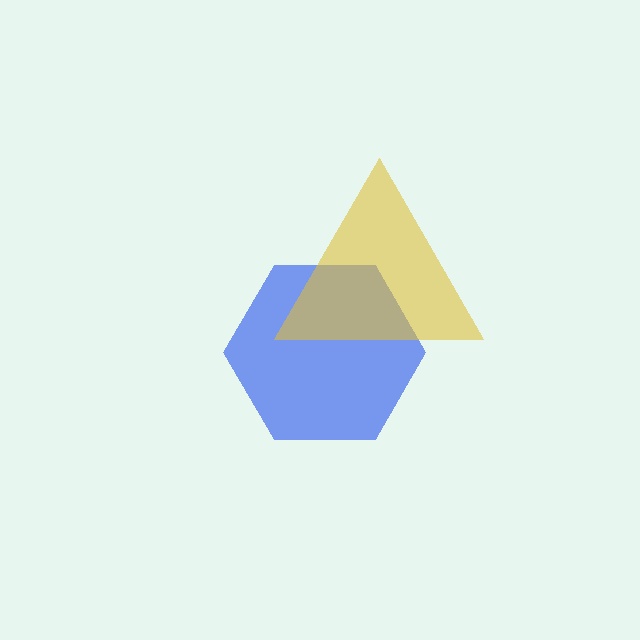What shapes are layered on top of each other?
The layered shapes are: a blue hexagon, a yellow triangle.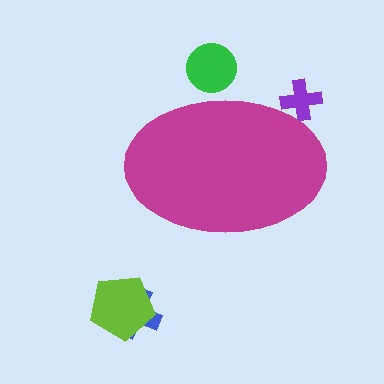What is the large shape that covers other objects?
A magenta ellipse.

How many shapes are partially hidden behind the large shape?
2 shapes are partially hidden.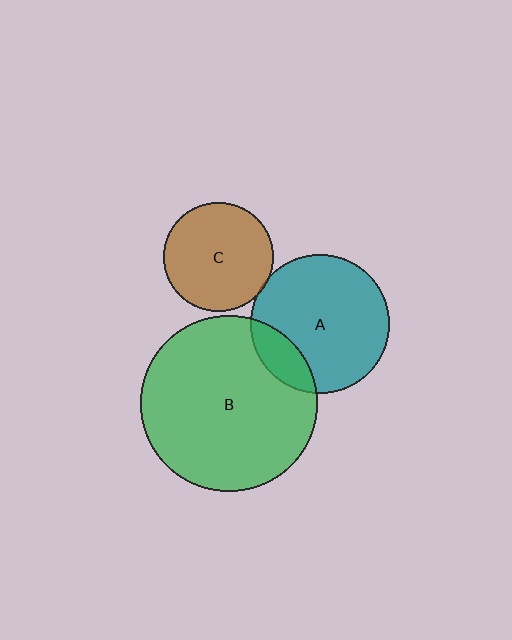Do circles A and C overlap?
Yes.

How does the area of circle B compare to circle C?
Approximately 2.6 times.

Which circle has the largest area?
Circle B (green).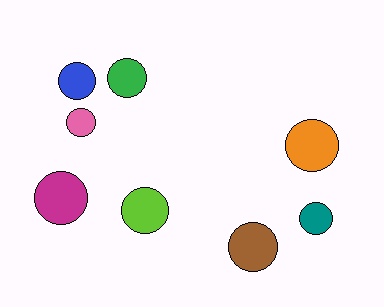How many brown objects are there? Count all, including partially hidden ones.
There is 1 brown object.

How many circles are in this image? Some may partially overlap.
There are 8 circles.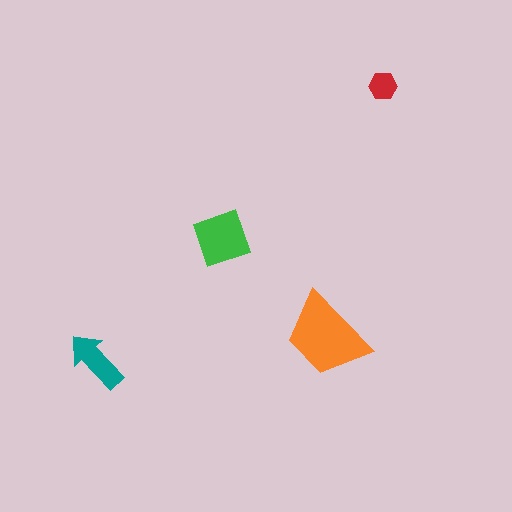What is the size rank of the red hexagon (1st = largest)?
4th.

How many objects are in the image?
There are 4 objects in the image.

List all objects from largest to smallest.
The orange trapezoid, the green square, the teal arrow, the red hexagon.